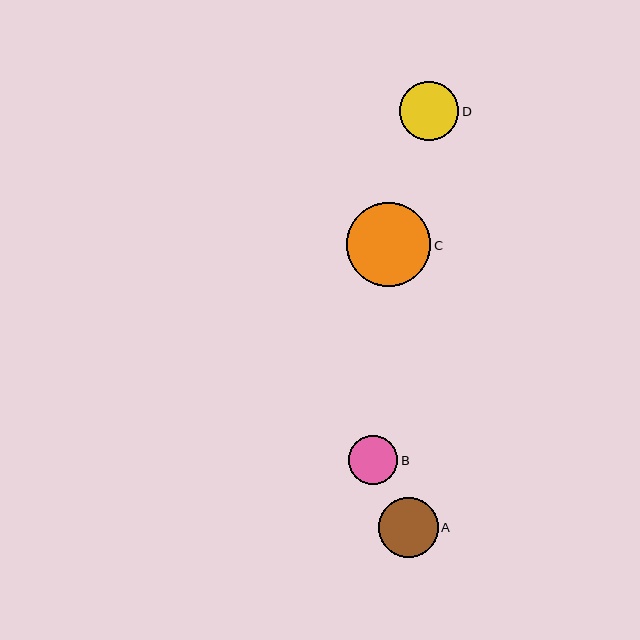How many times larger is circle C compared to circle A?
Circle C is approximately 1.4 times the size of circle A.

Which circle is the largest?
Circle C is the largest with a size of approximately 84 pixels.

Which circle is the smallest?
Circle B is the smallest with a size of approximately 49 pixels.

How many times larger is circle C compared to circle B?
Circle C is approximately 1.7 times the size of circle B.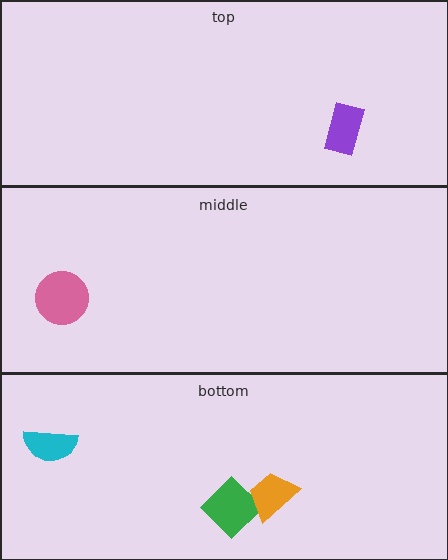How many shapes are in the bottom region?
3.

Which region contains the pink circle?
The middle region.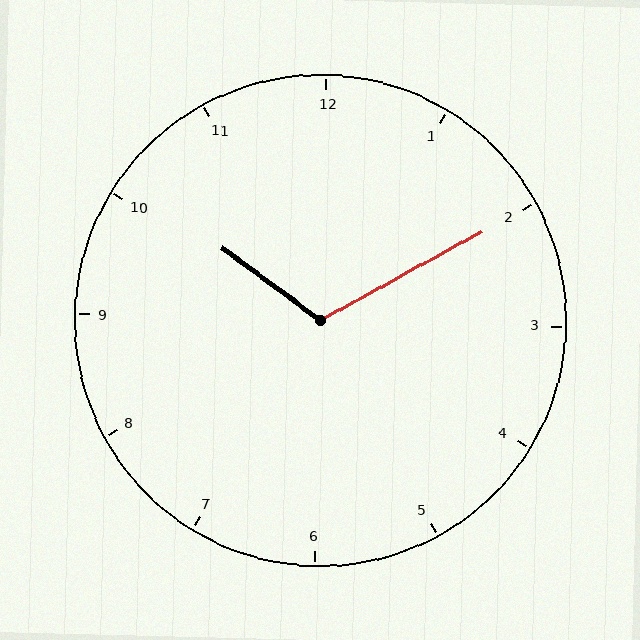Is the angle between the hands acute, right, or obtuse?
It is obtuse.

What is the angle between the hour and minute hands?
Approximately 115 degrees.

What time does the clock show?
10:10.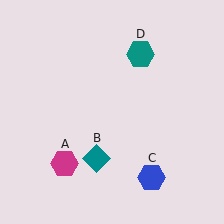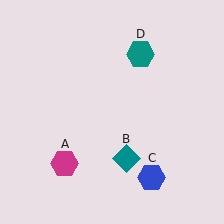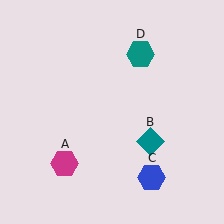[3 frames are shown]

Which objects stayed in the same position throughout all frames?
Magenta hexagon (object A) and blue hexagon (object C) and teal hexagon (object D) remained stationary.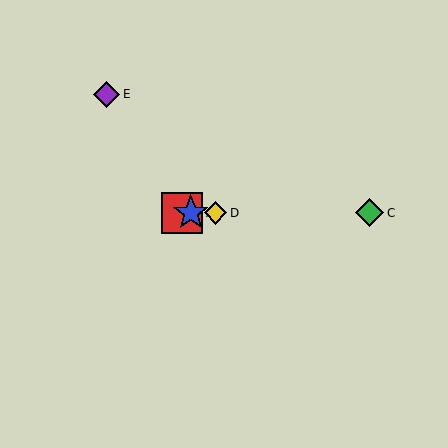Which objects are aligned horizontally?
Objects A, B, C, D are aligned horizontally.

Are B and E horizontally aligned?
No, B is at y≈213 and E is at y≈94.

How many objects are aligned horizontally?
4 objects (A, B, C, D) are aligned horizontally.